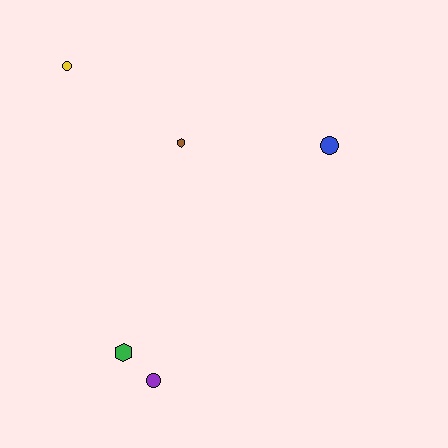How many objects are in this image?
There are 5 objects.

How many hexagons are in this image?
There are 2 hexagons.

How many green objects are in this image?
There is 1 green object.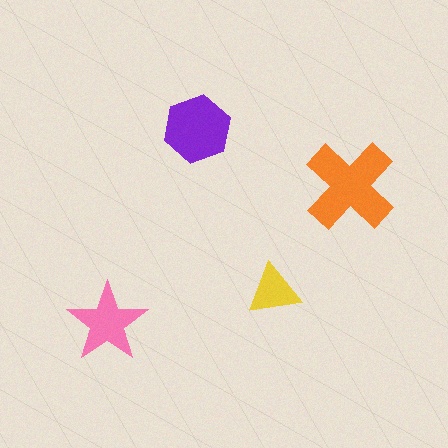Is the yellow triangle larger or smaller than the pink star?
Smaller.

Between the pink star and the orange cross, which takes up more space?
The orange cross.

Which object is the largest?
The orange cross.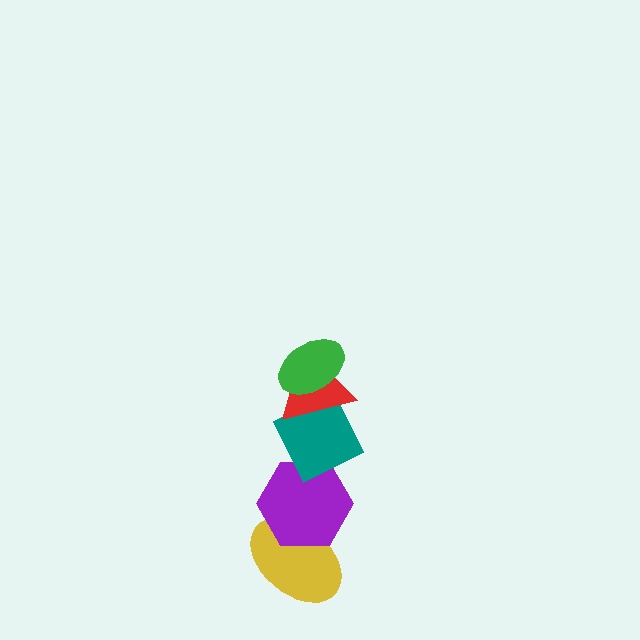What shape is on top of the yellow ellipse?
The purple hexagon is on top of the yellow ellipse.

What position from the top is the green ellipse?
The green ellipse is 1st from the top.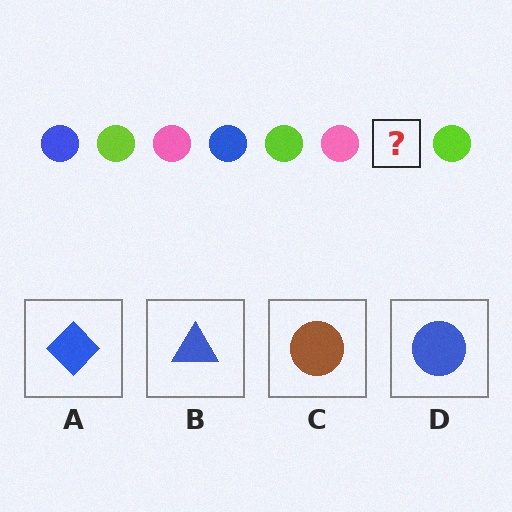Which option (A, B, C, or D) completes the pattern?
D.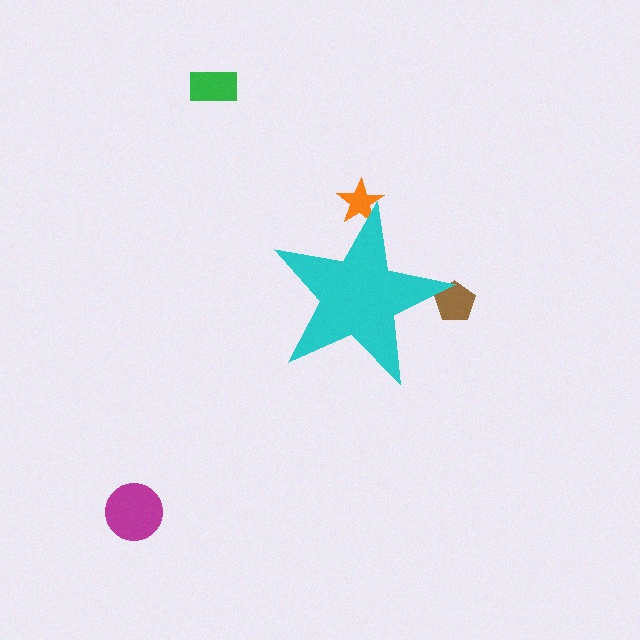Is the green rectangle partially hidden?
No, the green rectangle is fully visible.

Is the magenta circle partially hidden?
No, the magenta circle is fully visible.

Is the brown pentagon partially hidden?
Yes, the brown pentagon is partially hidden behind the cyan star.